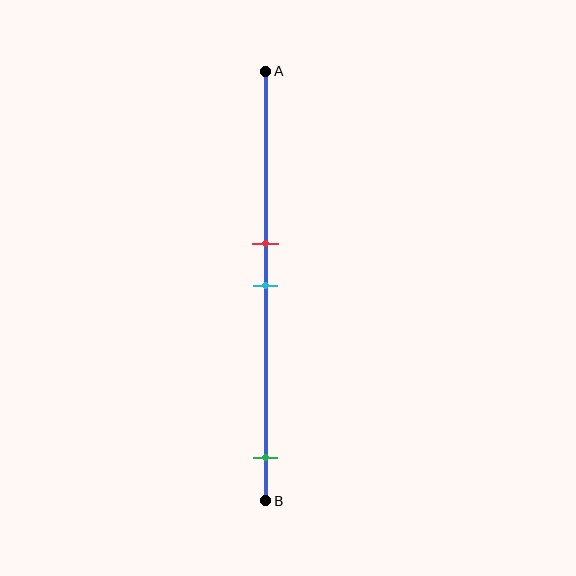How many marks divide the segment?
There are 3 marks dividing the segment.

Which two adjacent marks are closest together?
The red and cyan marks are the closest adjacent pair.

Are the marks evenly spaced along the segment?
No, the marks are not evenly spaced.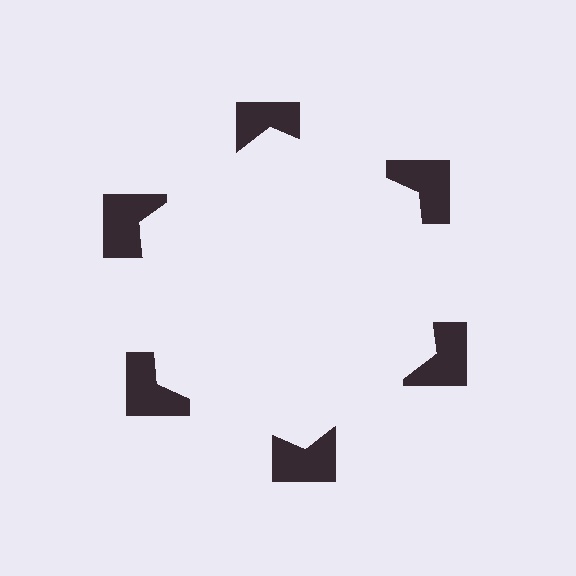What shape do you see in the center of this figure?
An illusory hexagon — its edges are inferred from the aligned wedge cuts in the notched squares, not physically drawn.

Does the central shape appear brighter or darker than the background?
It typically appears slightly brighter than the background, even though no actual brightness change is drawn.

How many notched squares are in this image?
There are 6 — one at each vertex of the illusory hexagon.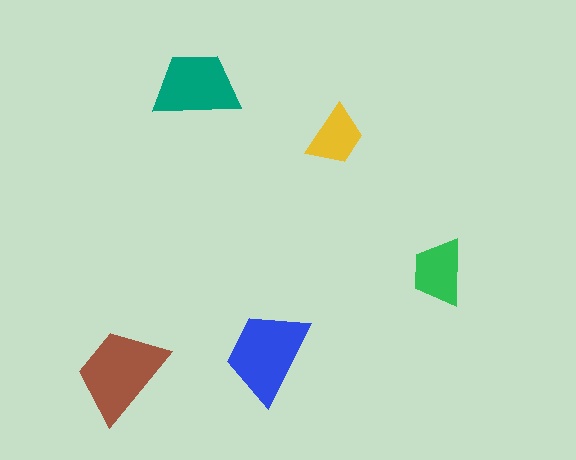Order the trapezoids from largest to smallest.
the brown one, the blue one, the teal one, the green one, the yellow one.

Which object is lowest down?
The brown trapezoid is bottommost.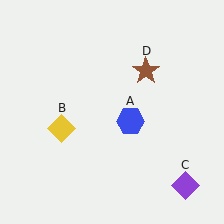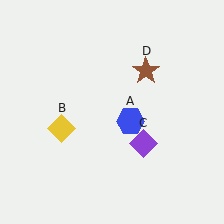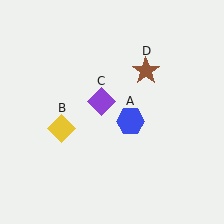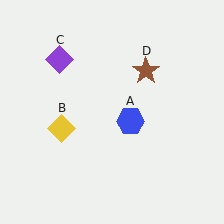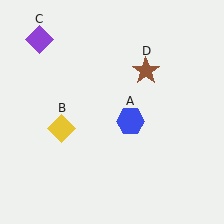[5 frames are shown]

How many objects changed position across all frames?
1 object changed position: purple diamond (object C).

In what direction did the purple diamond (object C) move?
The purple diamond (object C) moved up and to the left.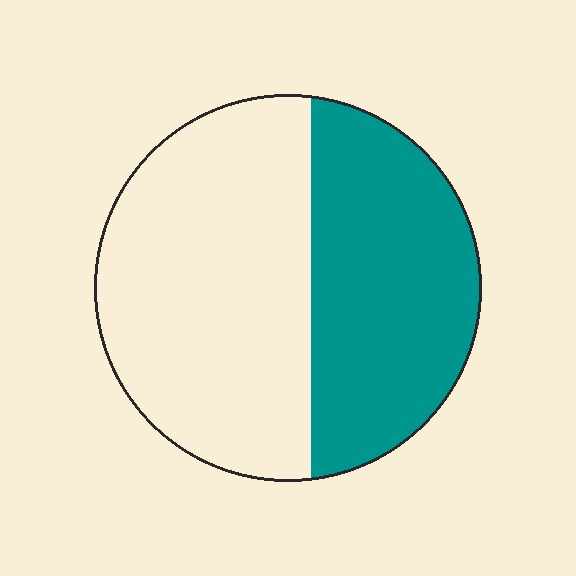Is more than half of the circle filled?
No.